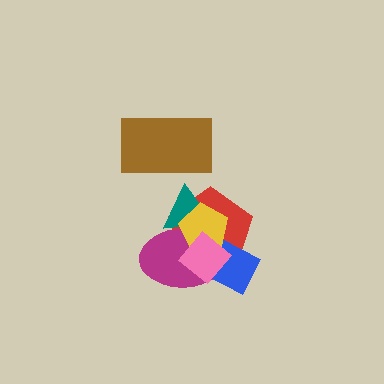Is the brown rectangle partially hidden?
No, no other shape covers it.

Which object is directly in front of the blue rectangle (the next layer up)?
The yellow pentagon is directly in front of the blue rectangle.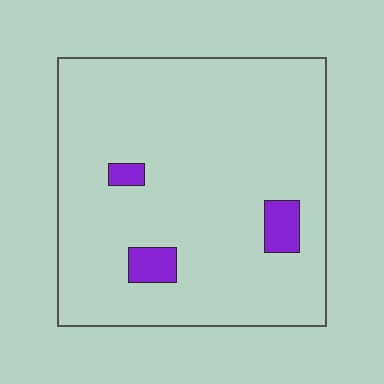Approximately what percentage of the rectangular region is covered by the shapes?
Approximately 5%.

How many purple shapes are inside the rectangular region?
3.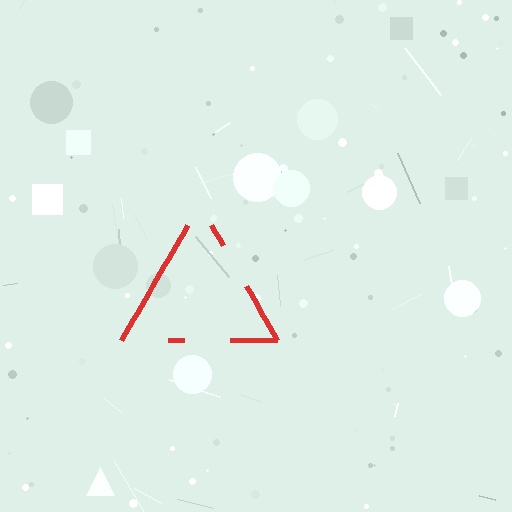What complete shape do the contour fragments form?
The contour fragments form a triangle.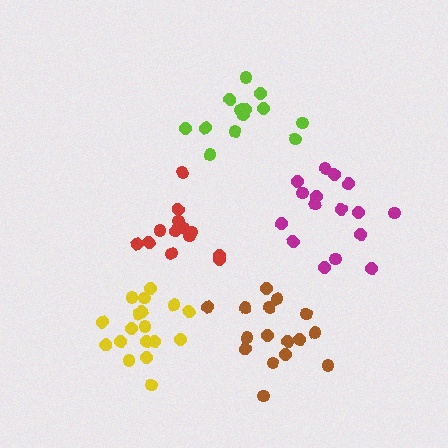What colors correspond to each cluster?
The clusters are colored: magenta, brown, lime, red, yellow.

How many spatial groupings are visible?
There are 5 spatial groupings.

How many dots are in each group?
Group 1: 16 dots, Group 2: 16 dots, Group 3: 13 dots, Group 4: 13 dots, Group 5: 18 dots (76 total).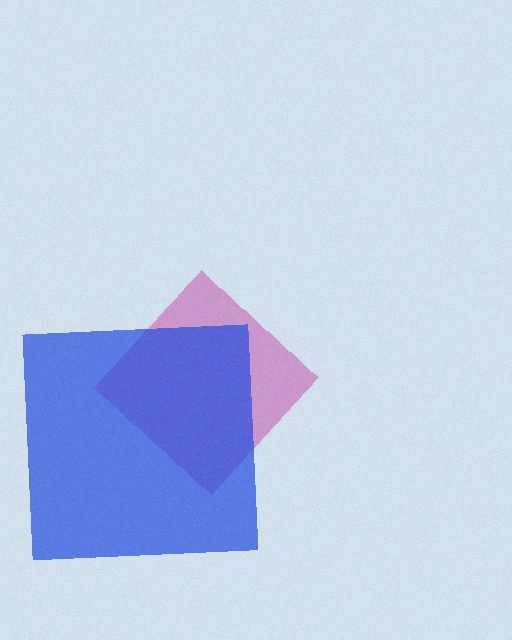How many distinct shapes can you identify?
There are 2 distinct shapes: a magenta diamond, a blue square.